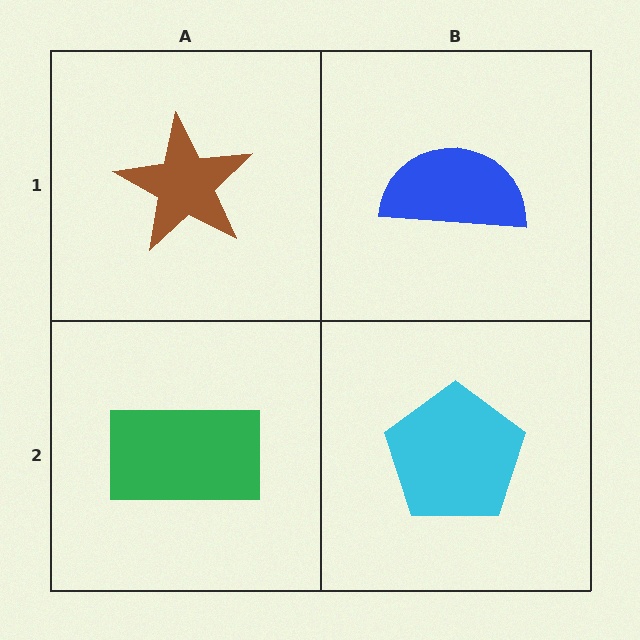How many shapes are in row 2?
2 shapes.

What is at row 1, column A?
A brown star.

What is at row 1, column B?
A blue semicircle.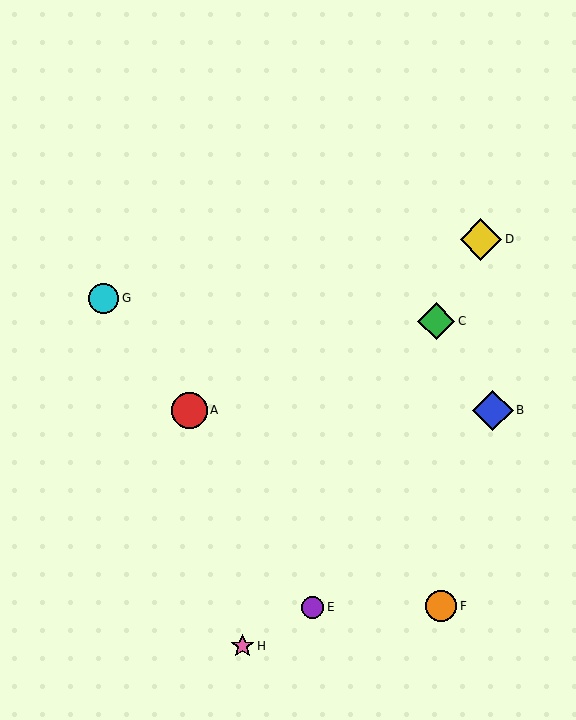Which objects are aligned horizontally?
Objects A, B are aligned horizontally.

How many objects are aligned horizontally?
2 objects (A, B) are aligned horizontally.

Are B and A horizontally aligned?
Yes, both are at y≈410.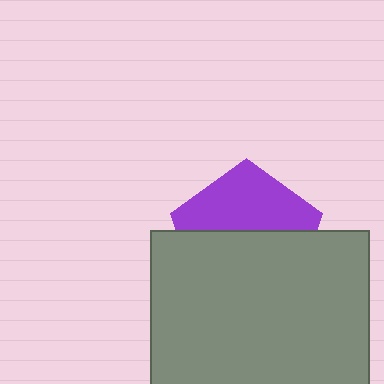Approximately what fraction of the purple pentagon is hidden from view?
Roughly 57% of the purple pentagon is hidden behind the gray square.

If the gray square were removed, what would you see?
You would see the complete purple pentagon.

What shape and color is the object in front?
The object in front is a gray square.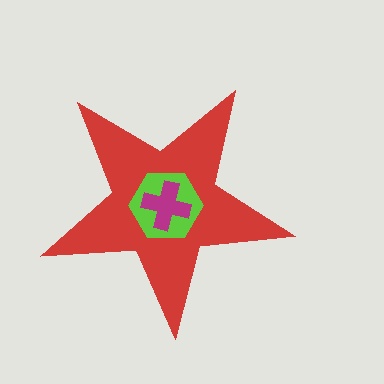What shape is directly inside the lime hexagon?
The magenta cross.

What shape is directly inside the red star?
The lime hexagon.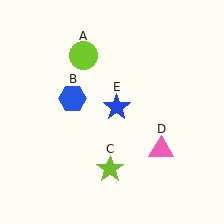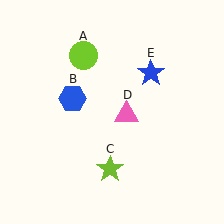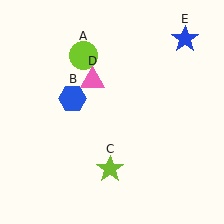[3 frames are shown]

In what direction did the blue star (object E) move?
The blue star (object E) moved up and to the right.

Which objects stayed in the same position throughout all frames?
Lime circle (object A) and blue hexagon (object B) and lime star (object C) remained stationary.